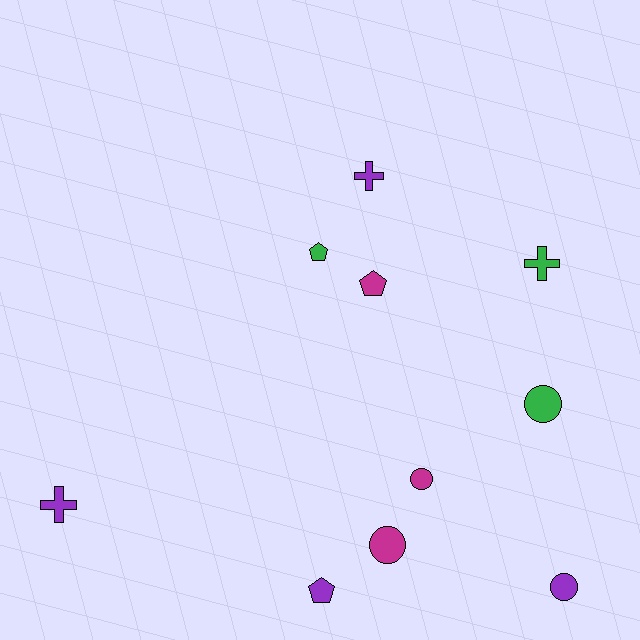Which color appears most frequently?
Purple, with 4 objects.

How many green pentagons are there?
There is 1 green pentagon.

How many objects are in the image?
There are 10 objects.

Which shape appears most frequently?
Circle, with 4 objects.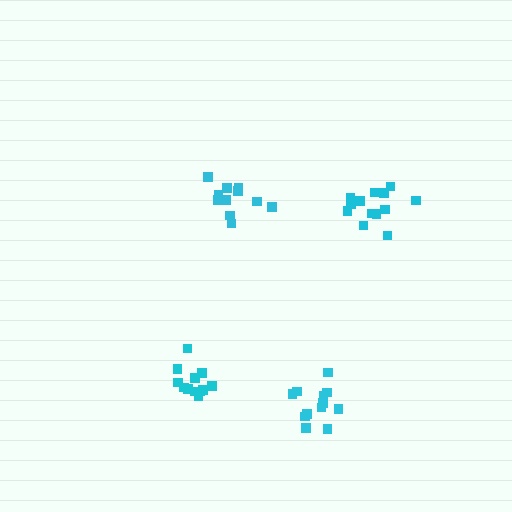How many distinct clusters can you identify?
There are 4 distinct clusters.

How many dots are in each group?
Group 1: 11 dots, Group 2: 12 dots, Group 3: 12 dots, Group 4: 14 dots (49 total).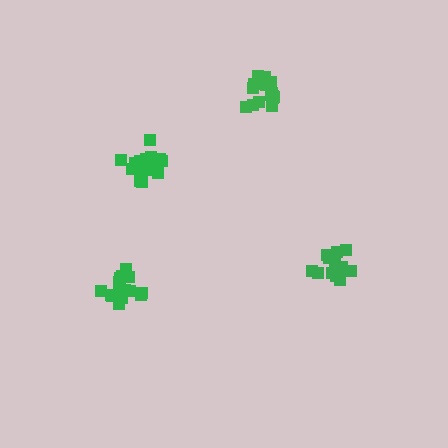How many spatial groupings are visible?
There are 4 spatial groupings.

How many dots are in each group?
Group 1: 15 dots, Group 2: 20 dots, Group 3: 19 dots, Group 4: 16 dots (70 total).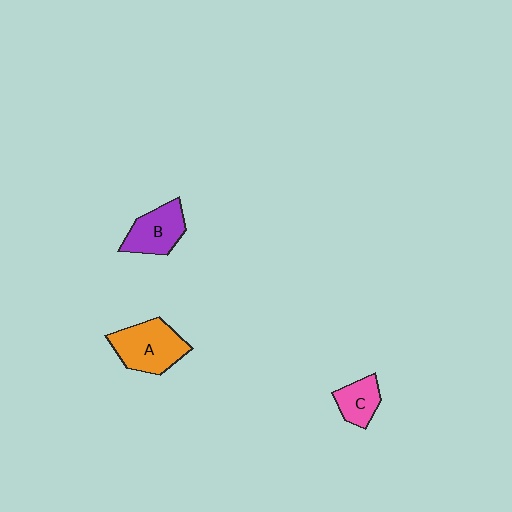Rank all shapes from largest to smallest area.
From largest to smallest: A (orange), B (purple), C (pink).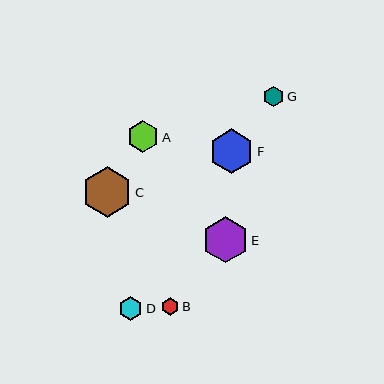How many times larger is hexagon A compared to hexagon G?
Hexagon A is approximately 1.6 times the size of hexagon G.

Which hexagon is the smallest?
Hexagon B is the smallest with a size of approximately 17 pixels.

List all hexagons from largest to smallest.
From largest to smallest: C, E, F, A, D, G, B.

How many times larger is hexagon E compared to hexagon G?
Hexagon E is approximately 2.3 times the size of hexagon G.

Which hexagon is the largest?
Hexagon C is the largest with a size of approximately 51 pixels.